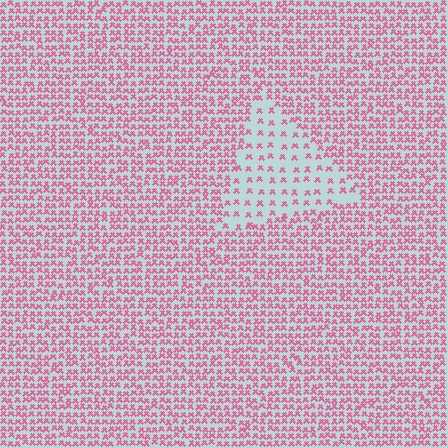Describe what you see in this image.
The image contains small pink elements arranged at two different densities. A triangle-shaped region is visible where the elements are less densely packed than the surrounding area.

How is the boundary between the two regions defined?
The boundary is defined by a change in element density (approximately 2.6x ratio). All elements are the same color, size, and shape.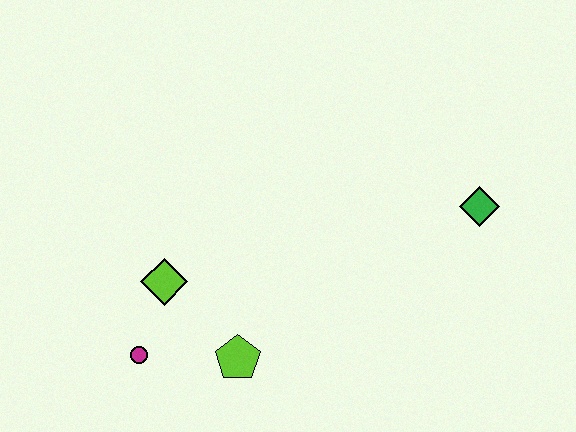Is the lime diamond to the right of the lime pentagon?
No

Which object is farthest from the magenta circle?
The green diamond is farthest from the magenta circle.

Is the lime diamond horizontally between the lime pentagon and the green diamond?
No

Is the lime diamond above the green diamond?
No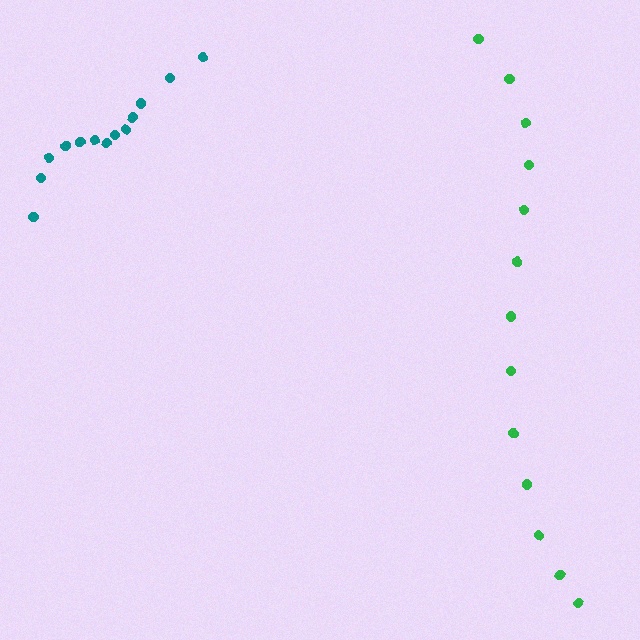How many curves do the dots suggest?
There are 2 distinct paths.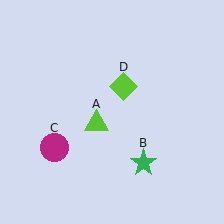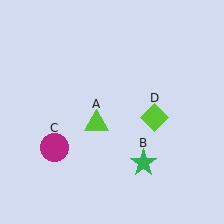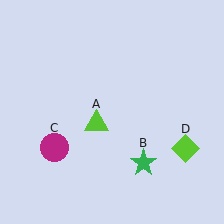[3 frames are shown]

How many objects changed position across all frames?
1 object changed position: lime diamond (object D).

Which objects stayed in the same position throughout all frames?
Lime triangle (object A) and green star (object B) and magenta circle (object C) remained stationary.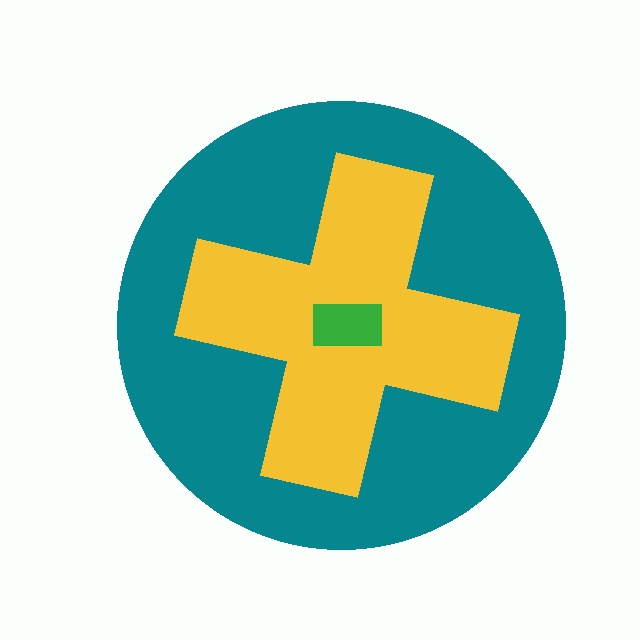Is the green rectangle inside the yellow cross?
Yes.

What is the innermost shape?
The green rectangle.